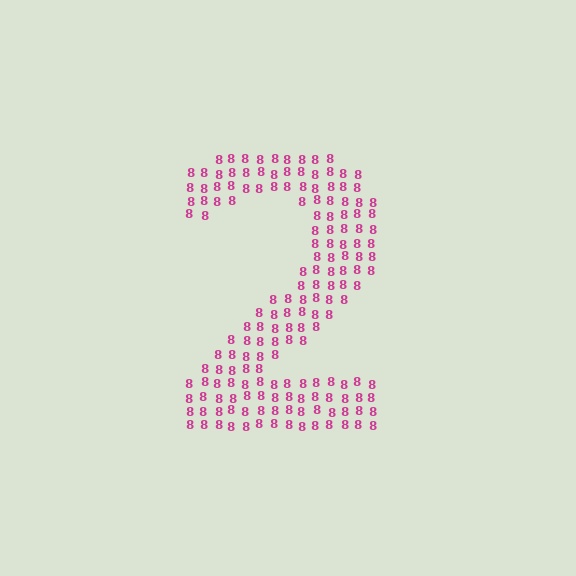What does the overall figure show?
The overall figure shows the digit 2.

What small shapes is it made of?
It is made of small digit 8's.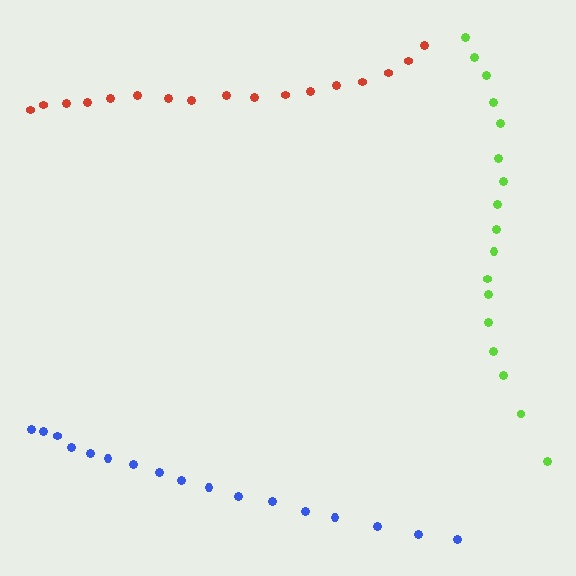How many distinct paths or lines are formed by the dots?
There are 3 distinct paths.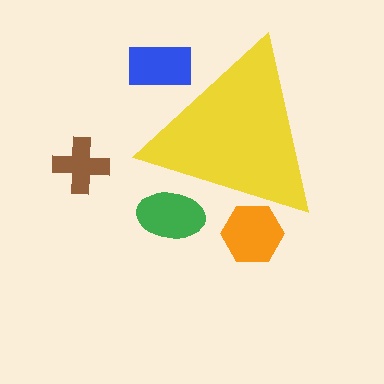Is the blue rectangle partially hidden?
Yes, the blue rectangle is partially hidden behind the yellow triangle.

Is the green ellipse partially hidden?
Yes, the green ellipse is partially hidden behind the yellow triangle.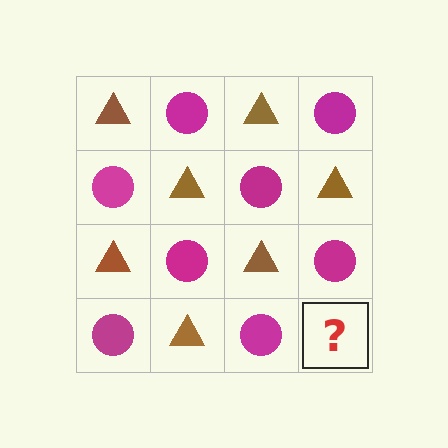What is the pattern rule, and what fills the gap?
The rule is that it alternates brown triangle and magenta circle in a checkerboard pattern. The gap should be filled with a brown triangle.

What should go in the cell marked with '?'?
The missing cell should contain a brown triangle.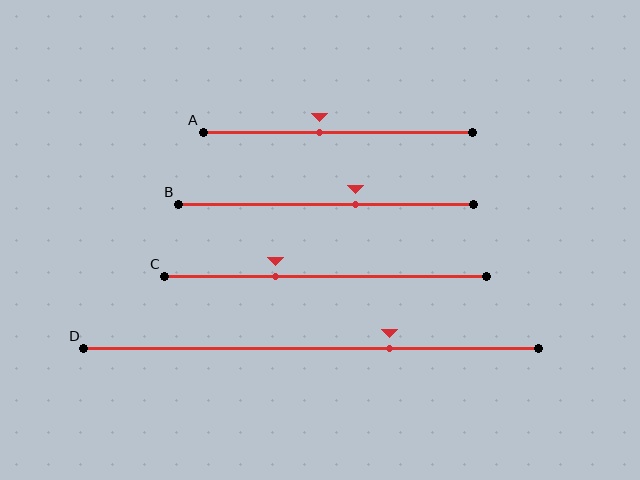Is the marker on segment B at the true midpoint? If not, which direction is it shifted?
No, the marker on segment B is shifted to the right by about 10% of the segment length.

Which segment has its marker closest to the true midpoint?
Segment A has its marker closest to the true midpoint.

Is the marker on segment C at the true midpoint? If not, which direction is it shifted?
No, the marker on segment C is shifted to the left by about 16% of the segment length.